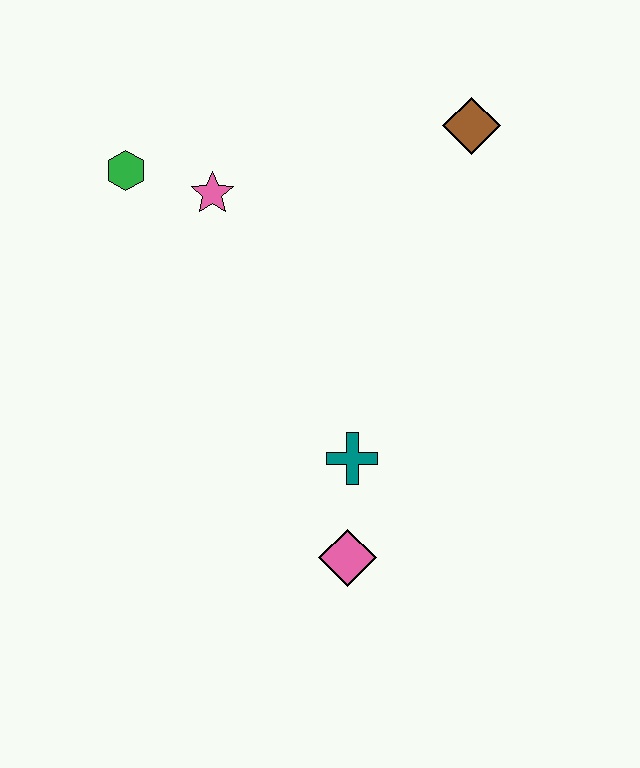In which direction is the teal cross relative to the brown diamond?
The teal cross is below the brown diamond.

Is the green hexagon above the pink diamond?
Yes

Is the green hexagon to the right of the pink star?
No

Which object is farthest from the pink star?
The pink diamond is farthest from the pink star.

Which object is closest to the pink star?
The green hexagon is closest to the pink star.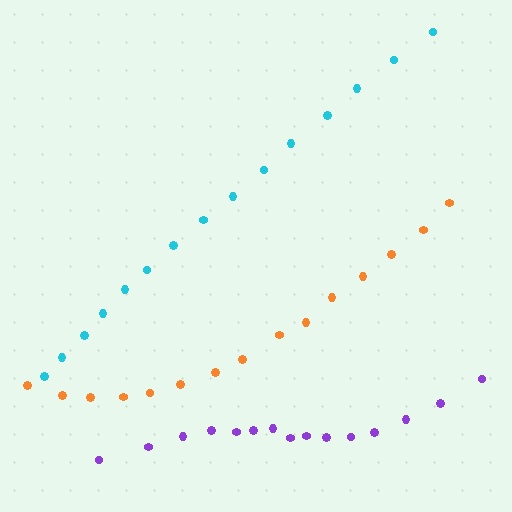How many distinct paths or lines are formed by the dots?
There are 3 distinct paths.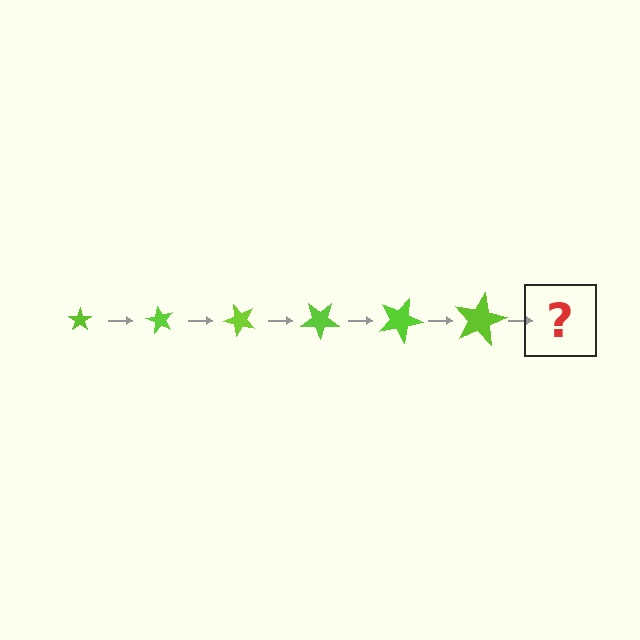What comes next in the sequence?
The next element should be a star, larger than the previous one and rotated 360 degrees from the start.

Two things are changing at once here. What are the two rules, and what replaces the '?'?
The two rules are that the star grows larger each step and it rotates 60 degrees each step. The '?' should be a star, larger than the previous one and rotated 360 degrees from the start.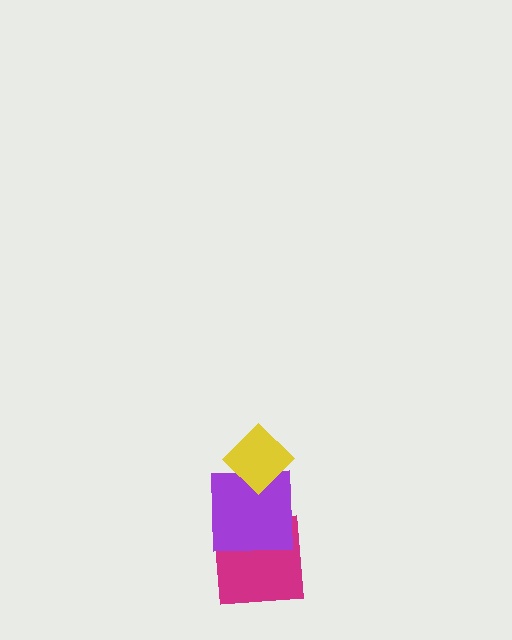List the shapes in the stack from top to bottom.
From top to bottom: the yellow diamond, the purple square, the magenta square.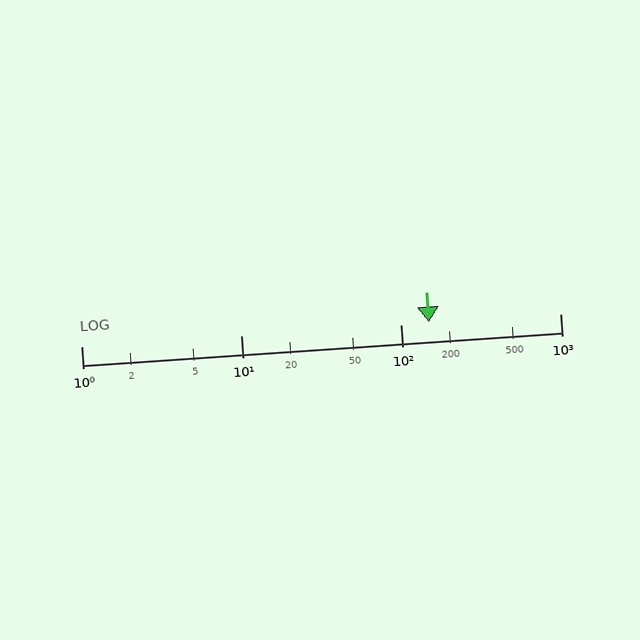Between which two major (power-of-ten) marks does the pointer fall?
The pointer is between 100 and 1000.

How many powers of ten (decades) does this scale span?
The scale spans 3 decades, from 1 to 1000.